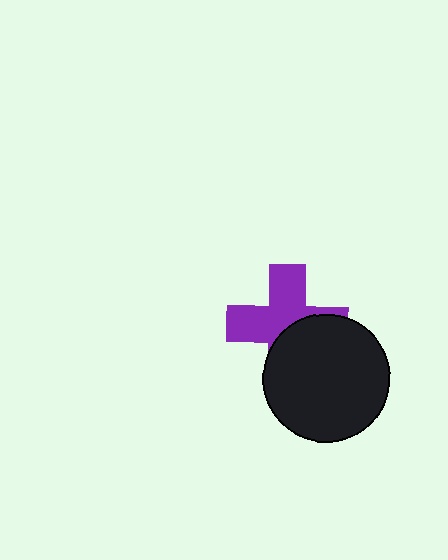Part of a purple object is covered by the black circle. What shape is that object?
It is a cross.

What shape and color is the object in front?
The object in front is a black circle.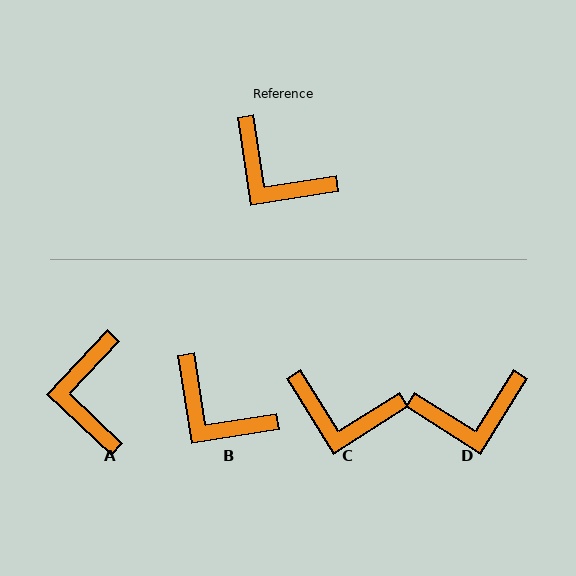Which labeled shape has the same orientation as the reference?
B.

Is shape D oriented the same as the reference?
No, it is off by about 49 degrees.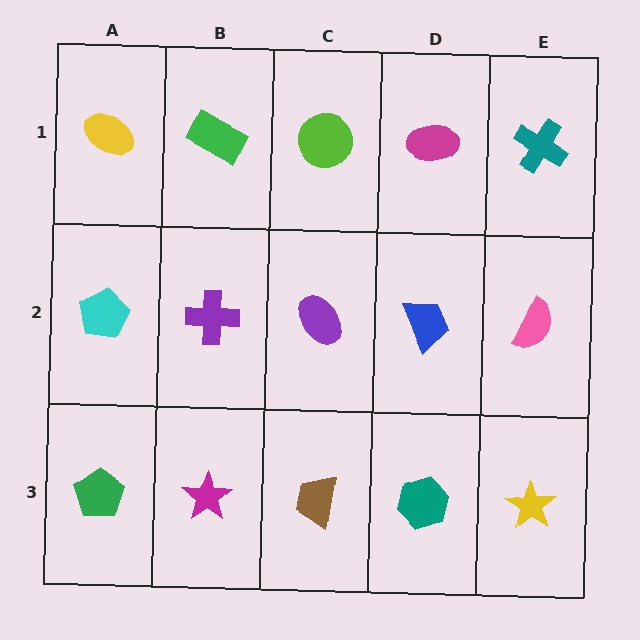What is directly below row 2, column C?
A brown trapezoid.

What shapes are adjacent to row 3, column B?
A purple cross (row 2, column B), a green pentagon (row 3, column A), a brown trapezoid (row 3, column C).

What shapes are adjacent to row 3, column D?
A blue trapezoid (row 2, column D), a brown trapezoid (row 3, column C), a yellow star (row 3, column E).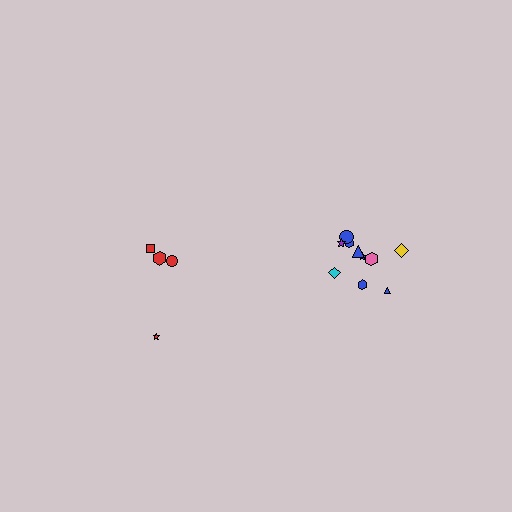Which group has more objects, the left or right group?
The right group.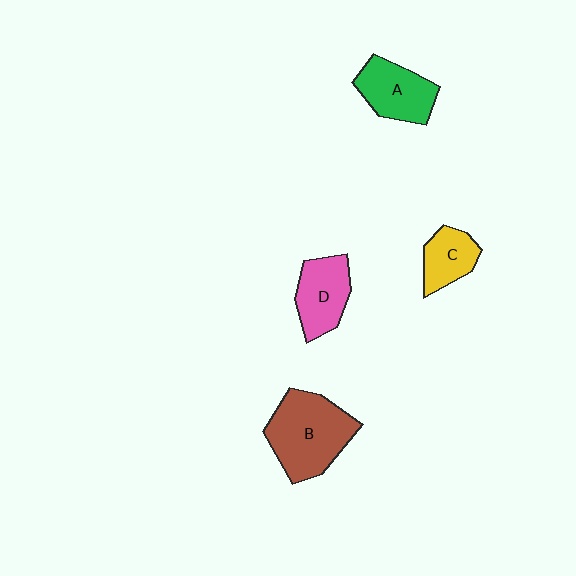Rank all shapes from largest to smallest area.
From largest to smallest: B (brown), A (green), D (pink), C (yellow).